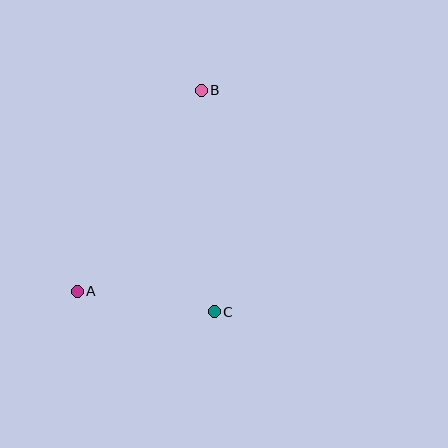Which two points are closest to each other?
Points A and C are closest to each other.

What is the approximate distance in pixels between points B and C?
The distance between B and C is approximately 222 pixels.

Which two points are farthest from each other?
Points A and B are farthest from each other.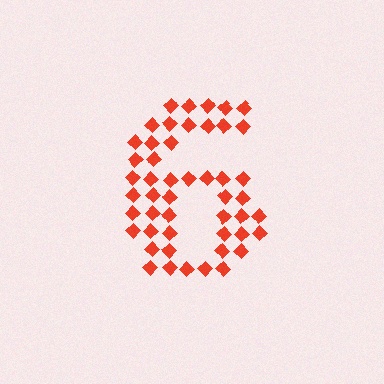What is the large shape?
The large shape is the digit 6.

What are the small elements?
The small elements are diamonds.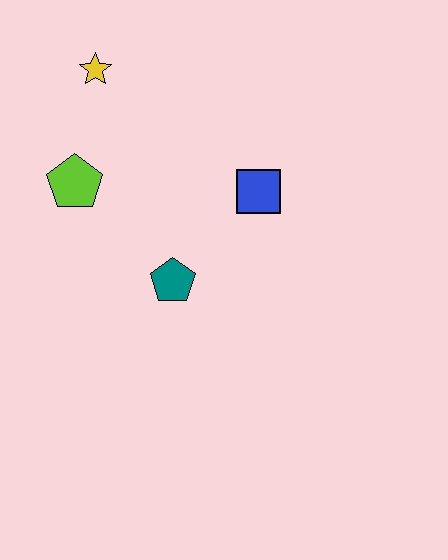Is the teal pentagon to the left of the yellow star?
No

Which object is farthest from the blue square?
The yellow star is farthest from the blue square.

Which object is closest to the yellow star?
The lime pentagon is closest to the yellow star.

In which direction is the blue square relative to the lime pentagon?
The blue square is to the right of the lime pentagon.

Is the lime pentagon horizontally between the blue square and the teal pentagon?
No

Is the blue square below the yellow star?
Yes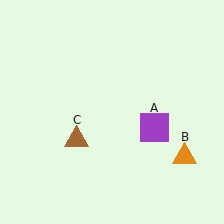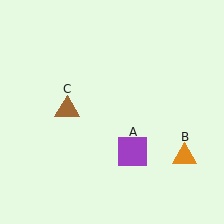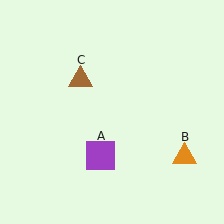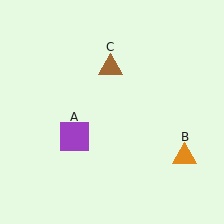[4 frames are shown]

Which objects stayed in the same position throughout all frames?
Orange triangle (object B) remained stationary.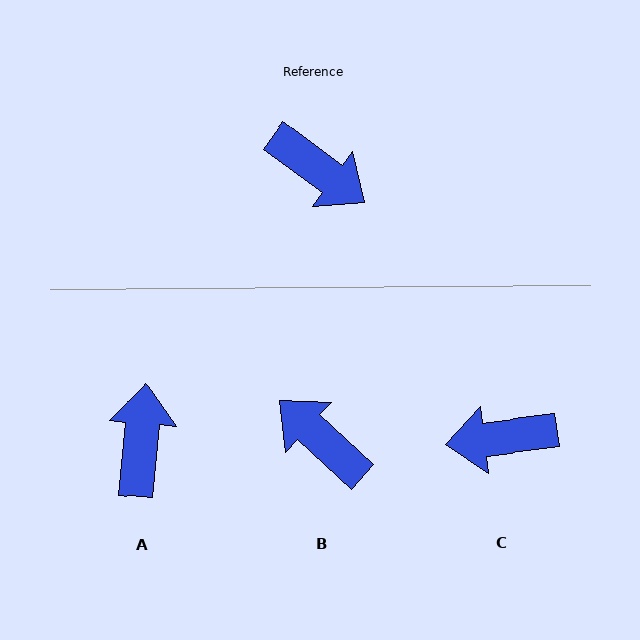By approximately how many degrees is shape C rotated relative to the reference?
Approximately 137 degrees clockwise.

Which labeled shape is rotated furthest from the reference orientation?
B, about 174 degrees away.